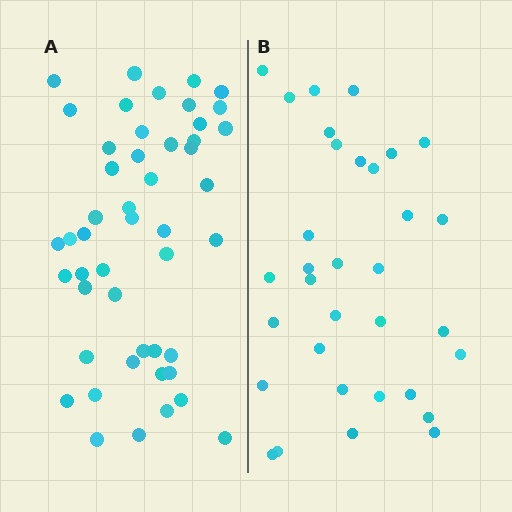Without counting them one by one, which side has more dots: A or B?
Region A (the left region) has more dots.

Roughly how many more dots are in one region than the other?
Region A has approximately 15 more dots than region B.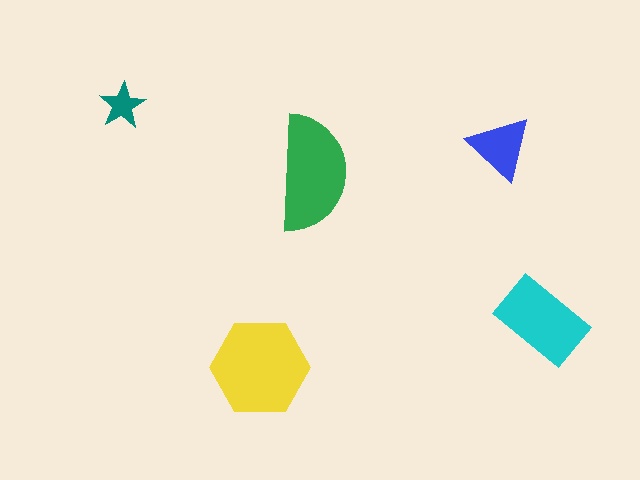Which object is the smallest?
The teal star.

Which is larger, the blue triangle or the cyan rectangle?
The cyan rectangle.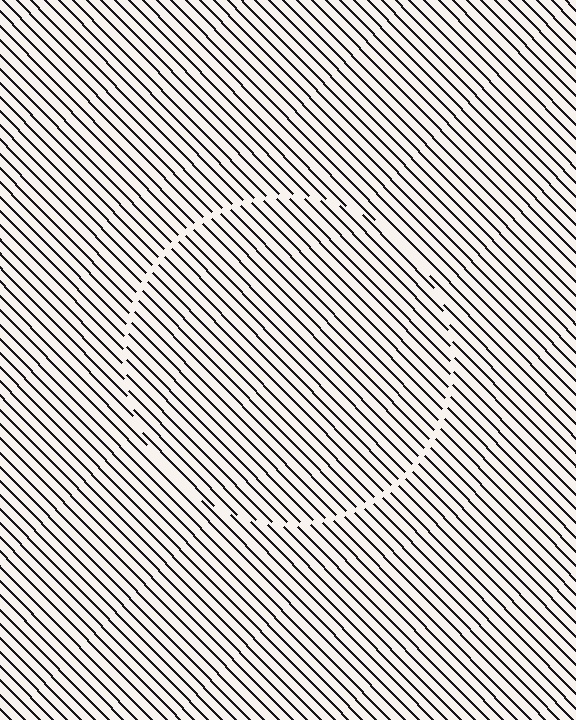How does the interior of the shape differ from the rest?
The interior of the shape contains the same grating, shifted by half a period — the contour is defined by the phase discontinuity where line-ends from the inner and outer gratings abut.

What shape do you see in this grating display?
An illusory circle. The interior of the shape contains the same grating, shifted by half a period — the contour is defined by the phase discontinuity where line-ends from the inner and outer gratings abut.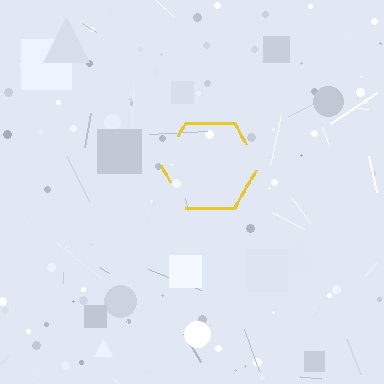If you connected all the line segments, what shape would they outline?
They would outline a hexagon.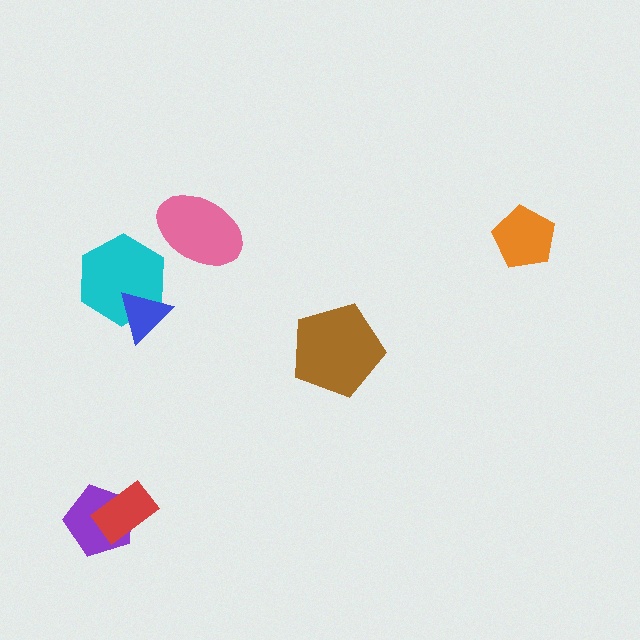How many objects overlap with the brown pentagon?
0 objects overlap with the brown pentagon.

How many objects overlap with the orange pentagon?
0 objects overlap with the orange pentagon.